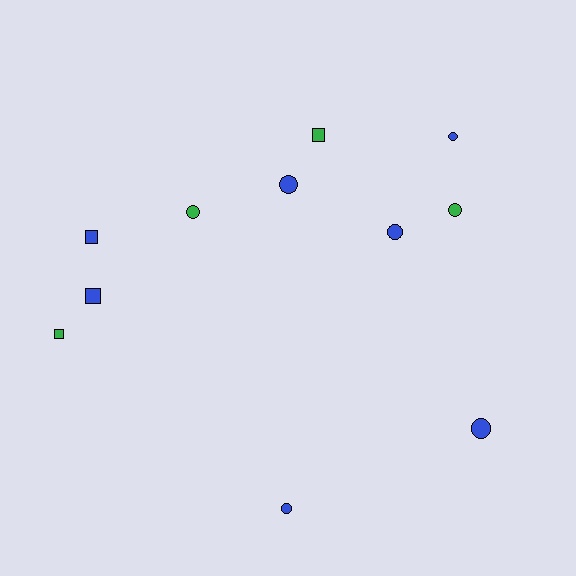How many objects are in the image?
There are 11 objects.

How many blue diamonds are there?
There are no blue diamonds.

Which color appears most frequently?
Blue, with 7 objects.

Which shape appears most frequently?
Circle, with 7 objects.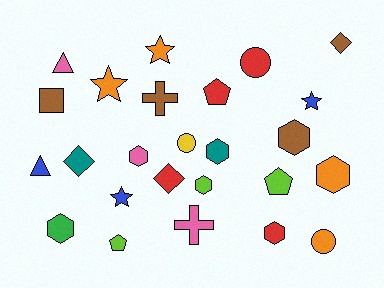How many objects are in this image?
There are 25 objects.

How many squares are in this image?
There is 1 square.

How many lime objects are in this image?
There are 3 lime objects.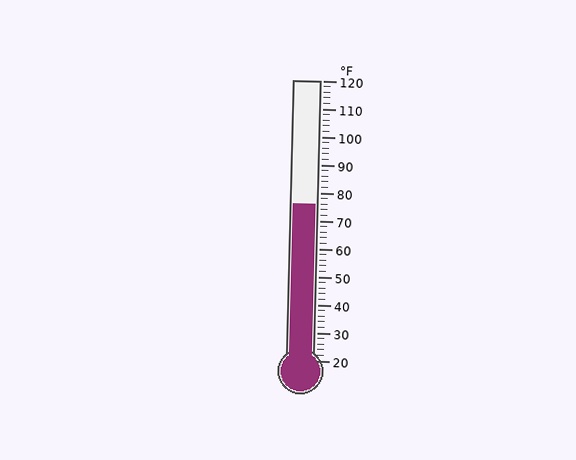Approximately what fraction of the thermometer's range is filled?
The thermometer is filled to approximately 55% of its range.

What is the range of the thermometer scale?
The thermometer scale ranges from 20°F to 120°F.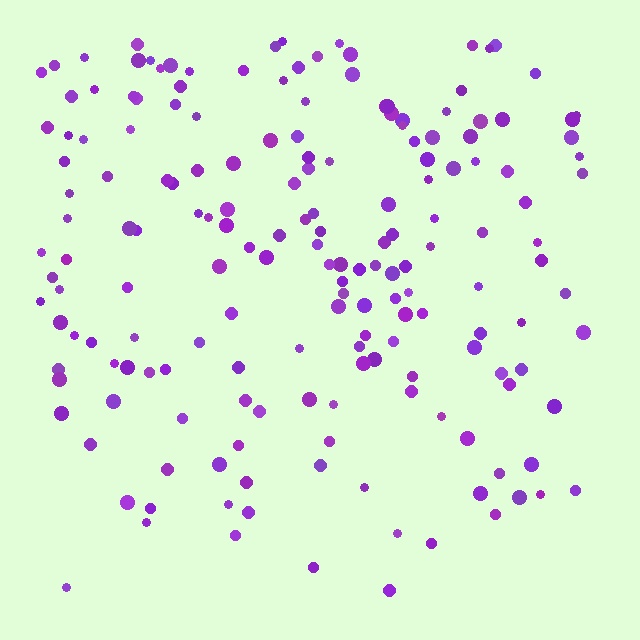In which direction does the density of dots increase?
From bottom to top, with the top side densest.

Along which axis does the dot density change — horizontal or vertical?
Vertical.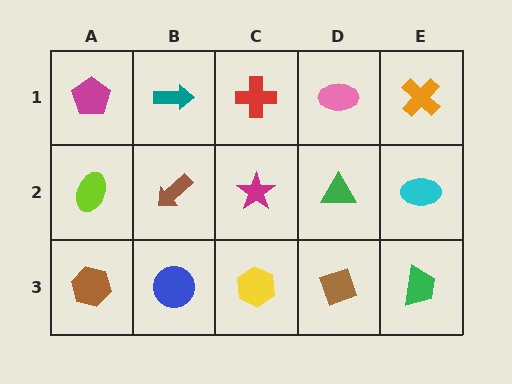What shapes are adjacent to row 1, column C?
A magenta star (row 2, column C), a teal arrow (row 1, column B), a pink ellipse (row 1, column D).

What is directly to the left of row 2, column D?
A magenta star.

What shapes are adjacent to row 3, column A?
A lime ellipse (row 2, column A), a blue circle (row 3, column B).